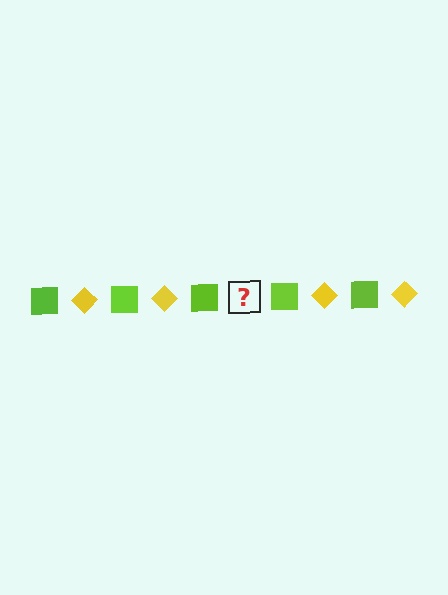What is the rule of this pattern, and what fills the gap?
The rule is that the pattern alternates between lime square and yellow diamond. The gap should be filled with a yellow diamond.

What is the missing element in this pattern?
The missing element is a yellow diamond.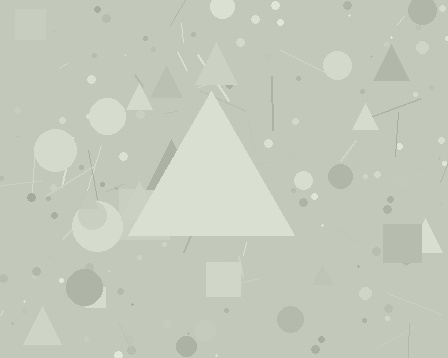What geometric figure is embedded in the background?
A triangle is embedded in the background.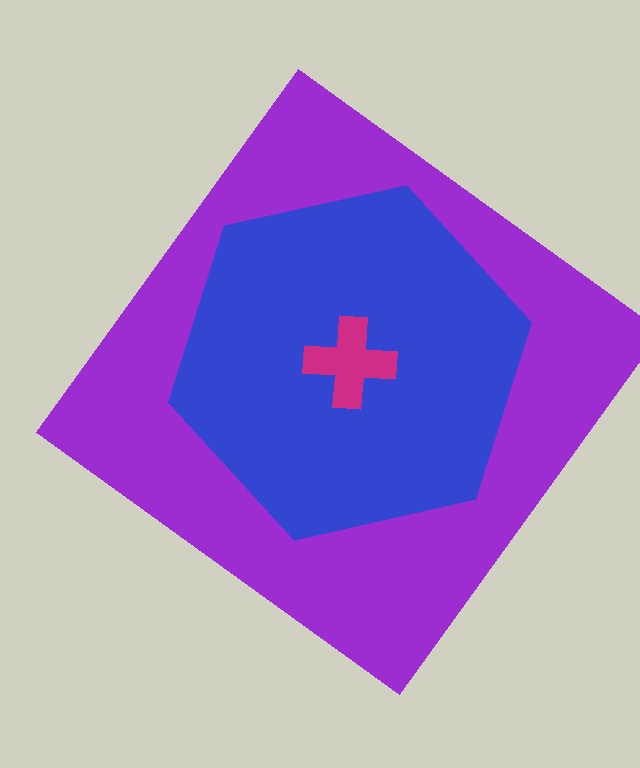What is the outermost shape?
The purple diamond.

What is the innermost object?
The magenta cross.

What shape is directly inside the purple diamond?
The blue hexagon.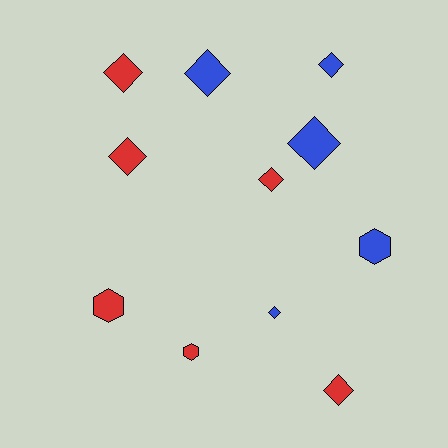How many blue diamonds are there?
There are 4 blue diamonds.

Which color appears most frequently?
Red, with 6 objects.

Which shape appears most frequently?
Diamond, with 8 objects.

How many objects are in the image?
There are 11 objects.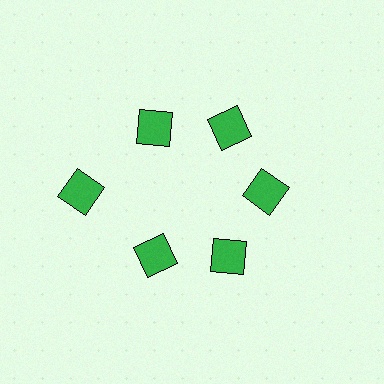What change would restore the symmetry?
The symmetry would be restored by moving it inward, back onto the ring so that all 6 diamonds sit at equal angles and equal distance from the center.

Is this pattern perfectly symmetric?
No. The 6 green diamonds are arranged in a ring, but one element near the 9 o'clock position is pushed outward from the center, breaking the 6-fold rotational symmetry.